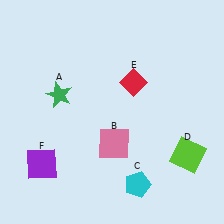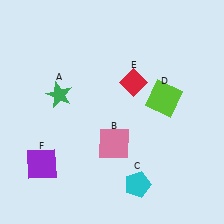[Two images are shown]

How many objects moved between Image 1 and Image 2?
1 object moved between the two images.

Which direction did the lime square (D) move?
The lime square (D) moved up.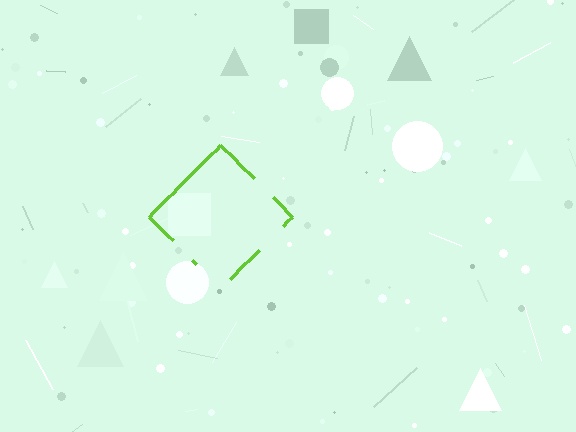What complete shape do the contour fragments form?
The contour fragments form a diamond.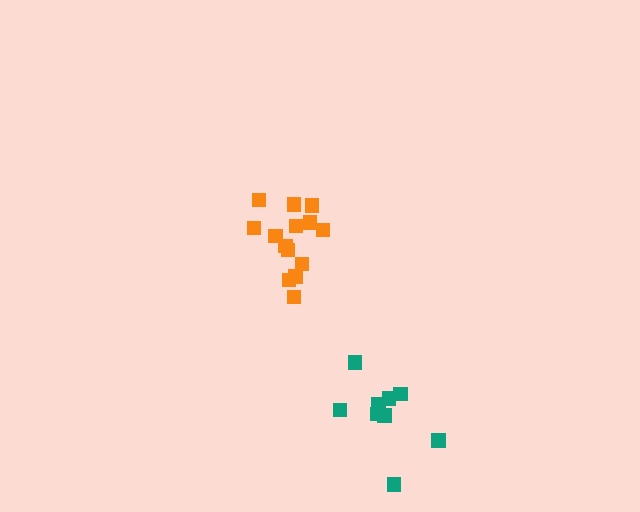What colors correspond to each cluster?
The clusters are colored: orange, teal.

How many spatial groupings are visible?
There are 2 spatial groupings.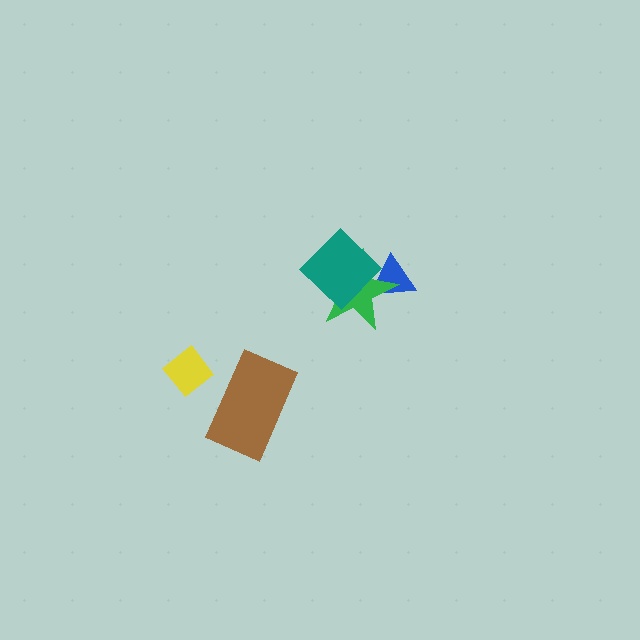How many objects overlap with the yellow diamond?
0 objects overlap with the yellow diamond.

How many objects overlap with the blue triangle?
2 objects overlap with the blue triangle.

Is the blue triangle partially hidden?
Yes, it is partially covered by another shape.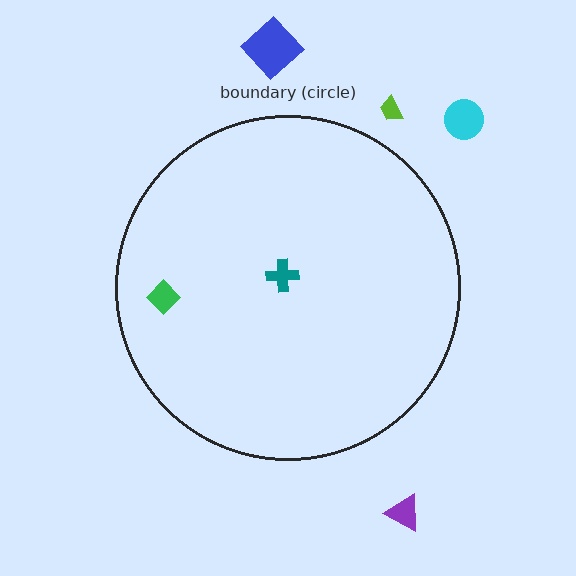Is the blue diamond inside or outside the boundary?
Outside.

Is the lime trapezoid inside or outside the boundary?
Outside.